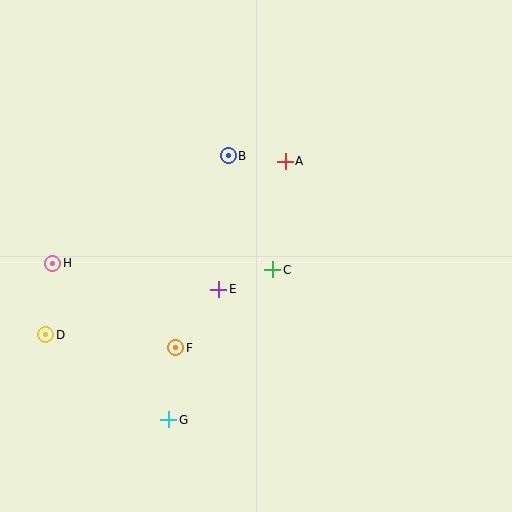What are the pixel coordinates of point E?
Point E is at (219, 289).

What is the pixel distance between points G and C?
The distance between G and C is 182 pixels.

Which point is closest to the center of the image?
Point C at (273, 270) is closest to the center.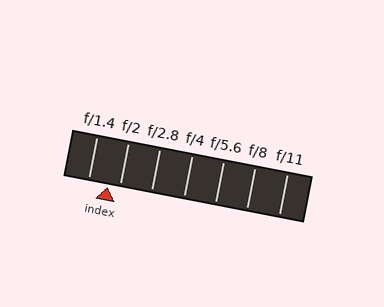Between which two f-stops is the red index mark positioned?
The index mark is between f/1.4 and f/2.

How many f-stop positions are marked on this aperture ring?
There are 7 f-stop positions marked.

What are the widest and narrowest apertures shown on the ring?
The widest aperture shown is f/1.4 and the narrowest is f/11.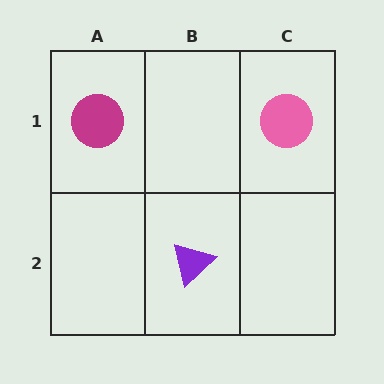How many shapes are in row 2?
1 shape.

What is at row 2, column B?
A purple triangle.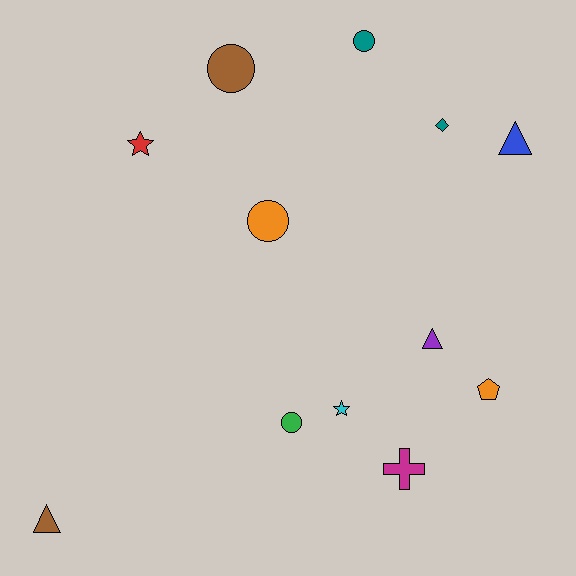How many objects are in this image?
There are 12 objects.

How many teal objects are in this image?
There are 2 teal objects.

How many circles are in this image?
There are 4 circles.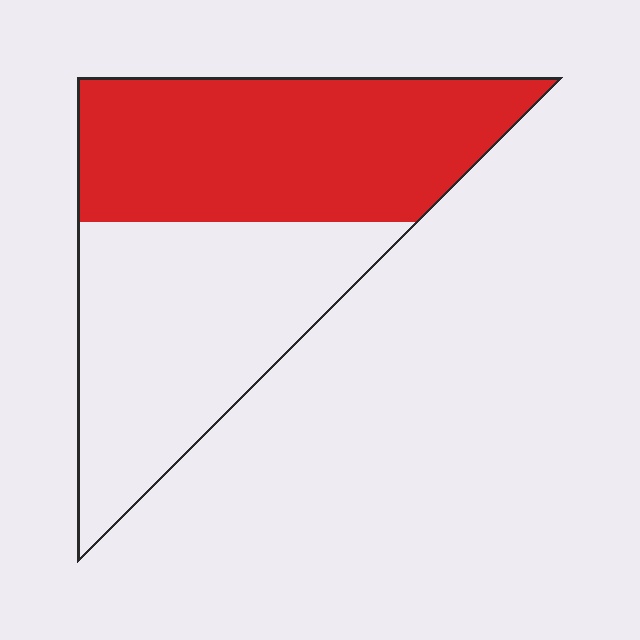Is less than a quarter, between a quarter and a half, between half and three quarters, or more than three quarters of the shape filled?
Between half and three quarters.